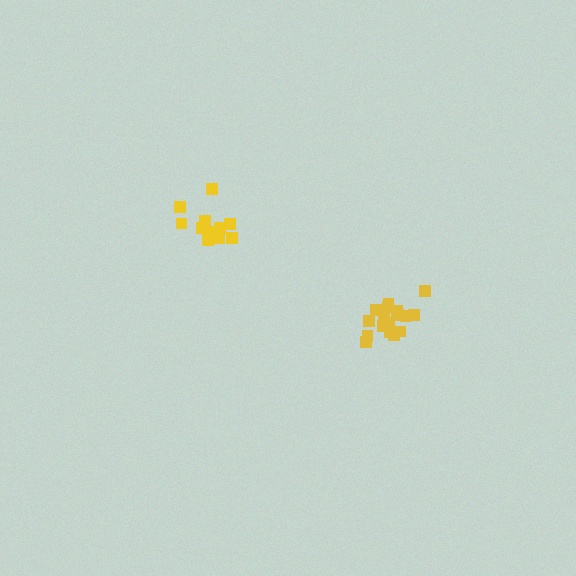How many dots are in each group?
Group 1: 17 dots, Group 2: 12 dots (29 total).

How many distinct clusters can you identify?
There are 2 distinct clusters.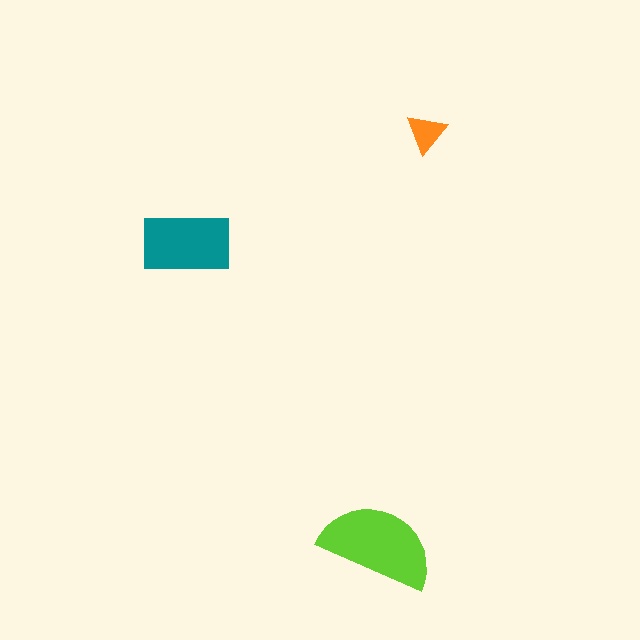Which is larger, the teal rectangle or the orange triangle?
The teal rectangle.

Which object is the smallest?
The orange triangle.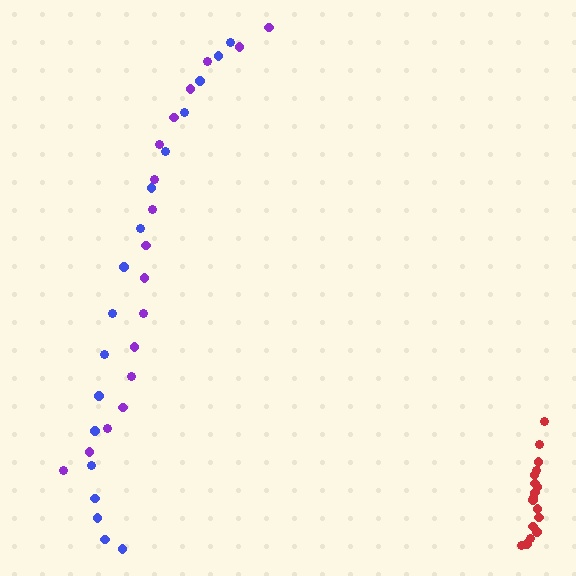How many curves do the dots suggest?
There are 3 distinct paths.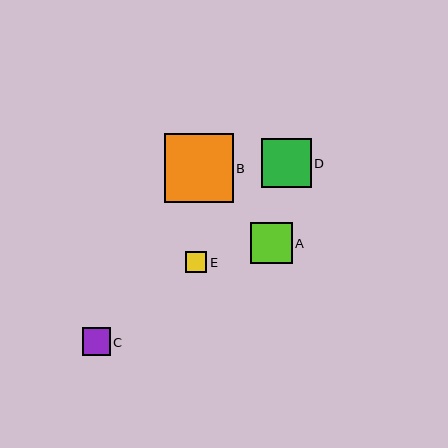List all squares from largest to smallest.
From largest to smallest: B, D, A, C, E.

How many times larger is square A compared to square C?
Square A is approximately 1.5 times the size of square C.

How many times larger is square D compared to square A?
Square D is approximately 1.2 times the size of square A.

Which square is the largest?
Square B is the largest with a size of approximately 68 pixels.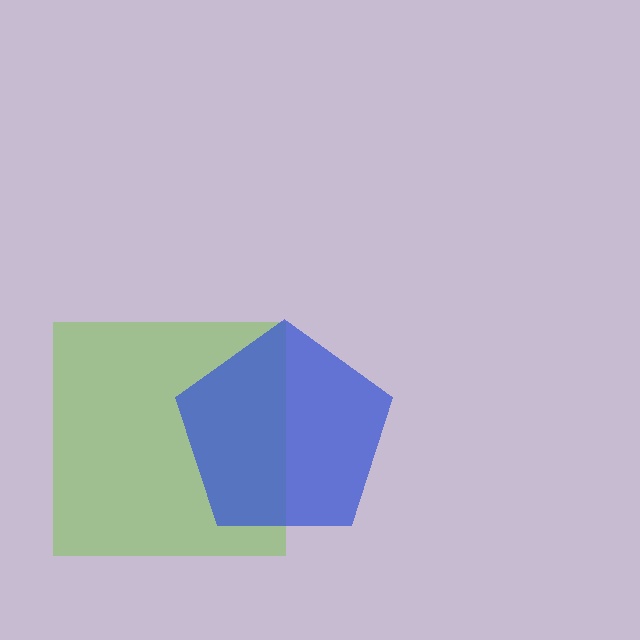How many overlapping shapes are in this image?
There are 2 overlapping shapes in the image.